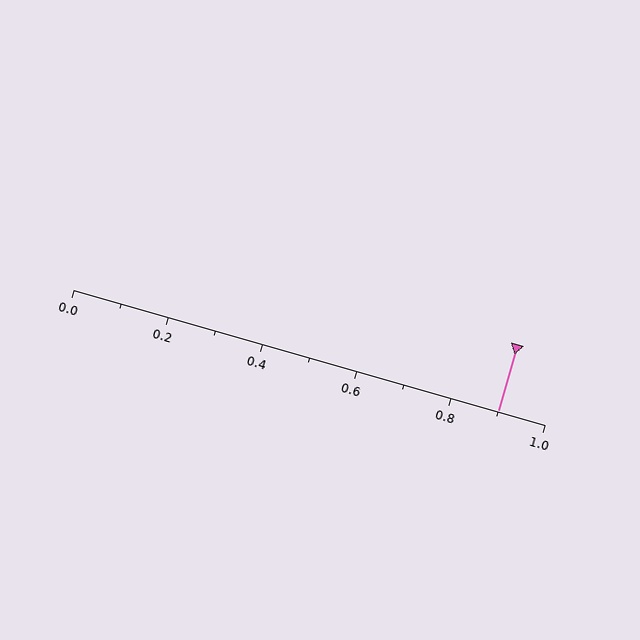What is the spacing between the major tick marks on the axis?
The major ticks are spaced 0.2 apart.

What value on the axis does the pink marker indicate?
The marker indicates approximately 0.9.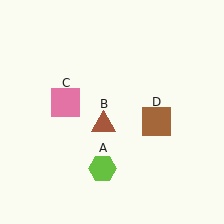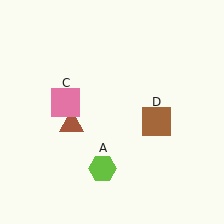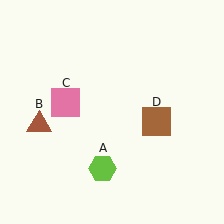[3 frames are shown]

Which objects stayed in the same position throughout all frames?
Lime hexagon (object A) and pink square (object C) and brown square (object D) remained stationary.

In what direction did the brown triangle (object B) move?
The brown triangle (object B) moved left.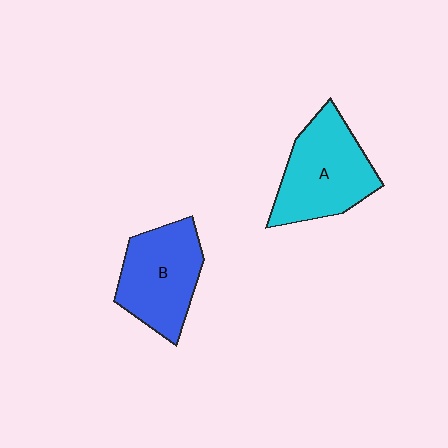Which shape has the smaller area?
Shape B (blue).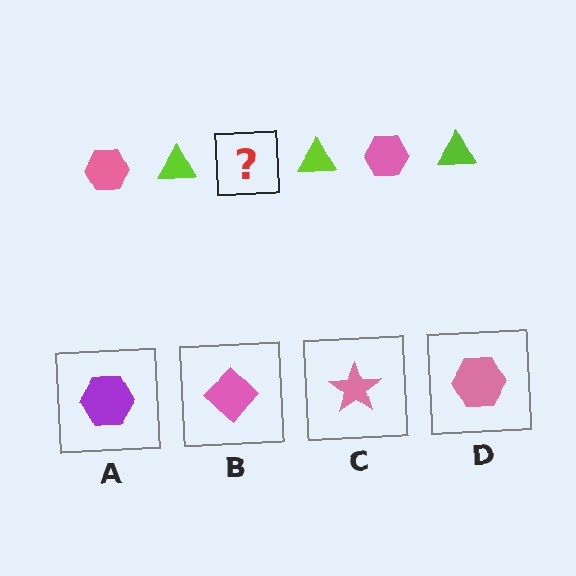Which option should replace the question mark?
Option D.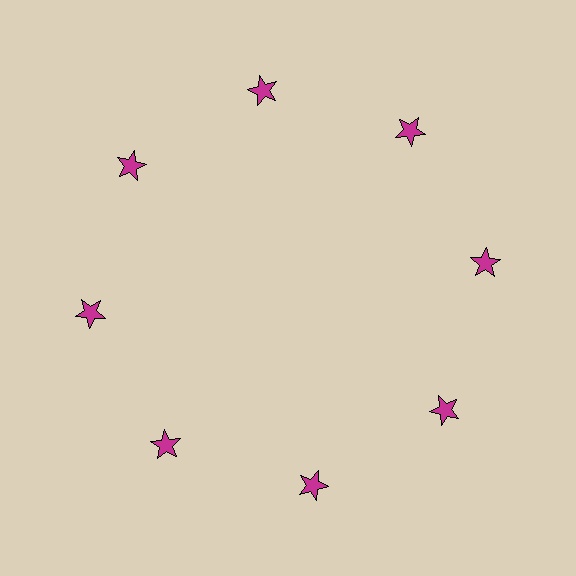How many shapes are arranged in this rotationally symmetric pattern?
There are 8 shapes, arranged in 8 groups of 1.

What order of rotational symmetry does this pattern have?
This pattern has 8-fold rotational symmetry.